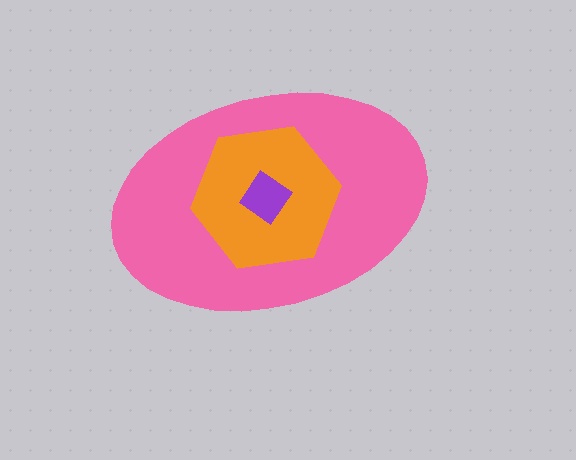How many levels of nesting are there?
3.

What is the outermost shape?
The pink ellipse.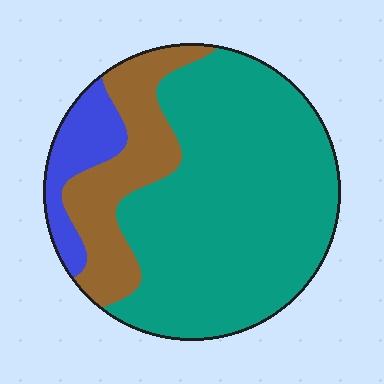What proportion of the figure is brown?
Brown takes up less than a quarter of the figure.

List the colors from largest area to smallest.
From largest to smallest: teal, brown, blue.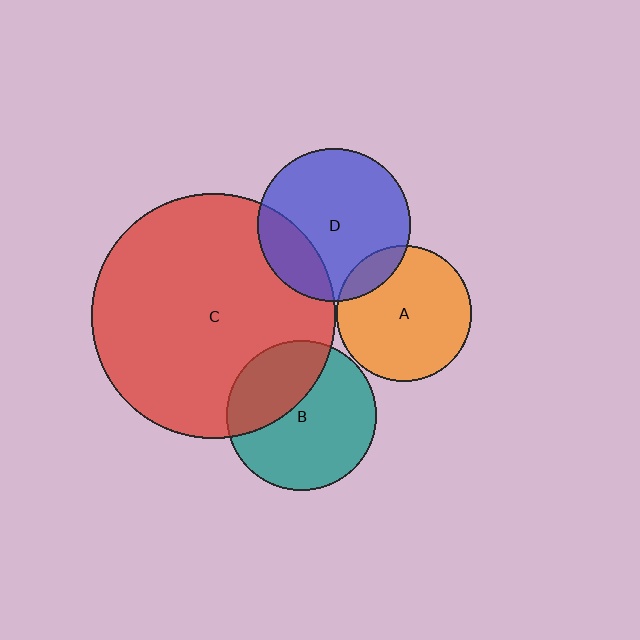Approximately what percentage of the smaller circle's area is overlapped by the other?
Approximately 20%.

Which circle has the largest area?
Circle C (red).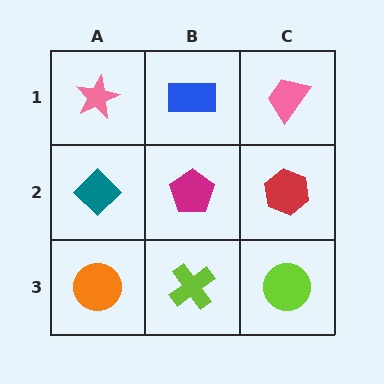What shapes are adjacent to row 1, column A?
A teal diamond (row 2, column A), a blue rectangle (row 1, column B).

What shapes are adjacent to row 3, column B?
A magenta pentagon (row 2, column B), an orange circle (row 3, column A), a lime circle (row 3, column C).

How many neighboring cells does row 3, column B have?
3.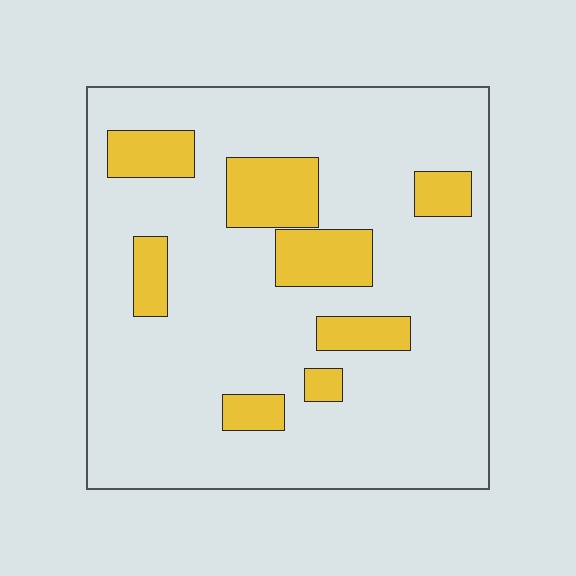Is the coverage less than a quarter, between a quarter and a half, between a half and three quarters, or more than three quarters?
Less than a quarter.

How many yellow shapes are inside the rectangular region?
8.